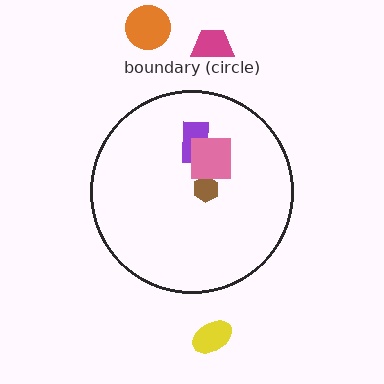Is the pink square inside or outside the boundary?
Inside.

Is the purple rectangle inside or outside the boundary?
Inside.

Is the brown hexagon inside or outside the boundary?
Inside.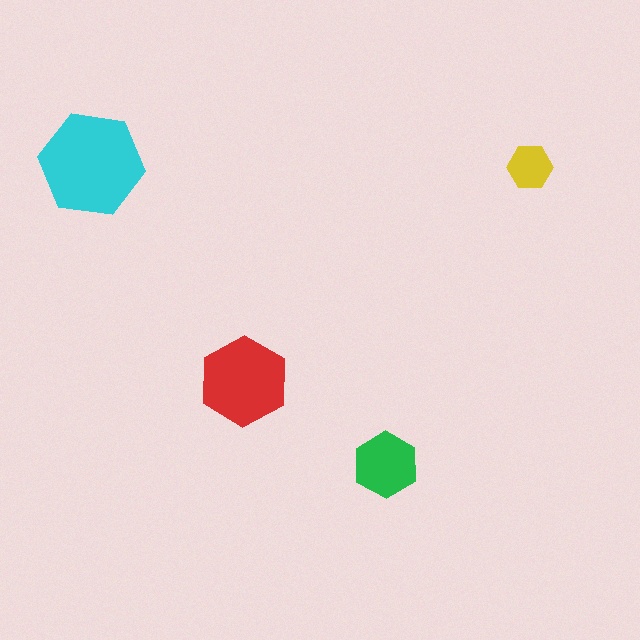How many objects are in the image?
There are 4 objects in the image.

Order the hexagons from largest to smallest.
the cyan one, the red one, the green one, the yellow one.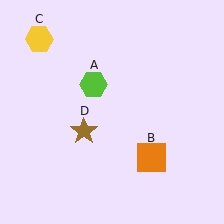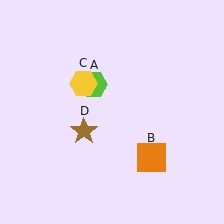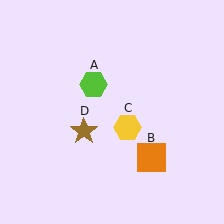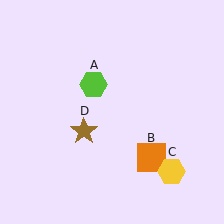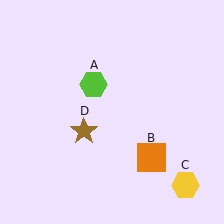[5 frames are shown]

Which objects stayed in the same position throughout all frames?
Lime hexagon (object A) and orange square (object B) and brown star (object D) remained stationary.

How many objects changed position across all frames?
1 object changed position: yellow hexagon (object C).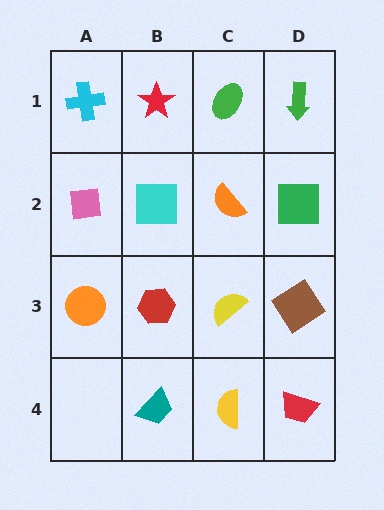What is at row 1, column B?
A red star.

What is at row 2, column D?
A green square.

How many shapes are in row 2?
4 shapes.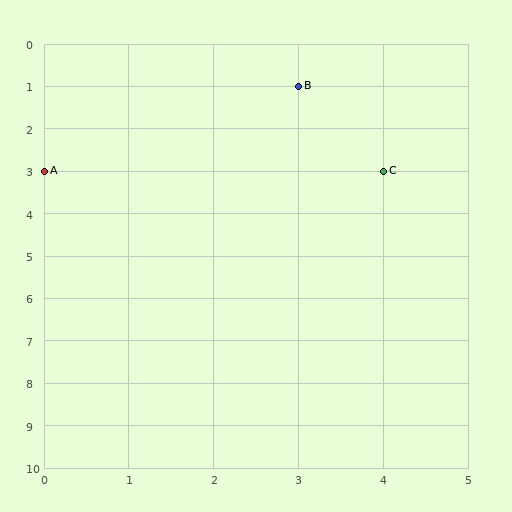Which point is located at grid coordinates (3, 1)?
Point B is at (3, 1).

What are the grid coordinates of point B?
Point B is at grid coordinates (3, 1).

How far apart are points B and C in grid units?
Points B and C are 1 column and 2 rows apart (about 2.2 grid units diagonally).